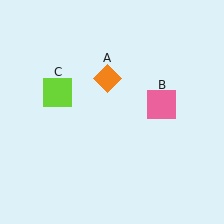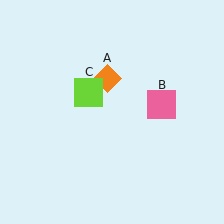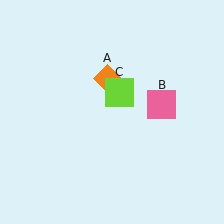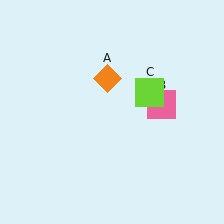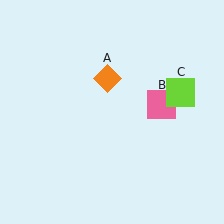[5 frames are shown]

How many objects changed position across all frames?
1 object changed position: lime square (object C).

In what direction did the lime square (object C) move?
The lime square (object C) moved right.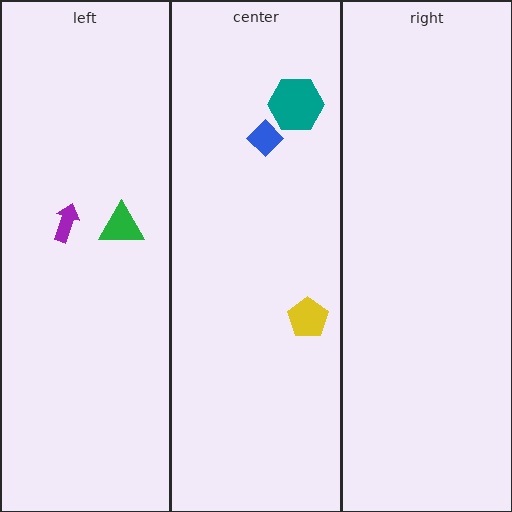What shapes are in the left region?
The purple arrow, the green triangle.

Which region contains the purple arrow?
The left region.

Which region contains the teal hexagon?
The center region.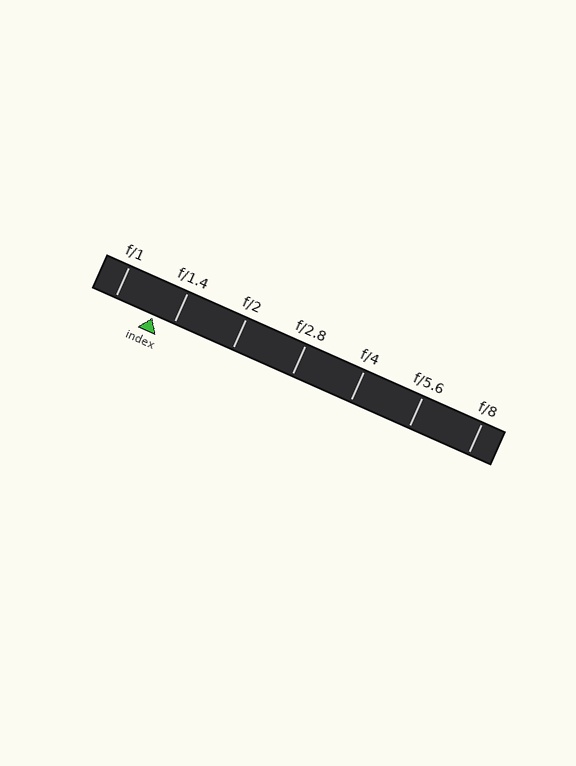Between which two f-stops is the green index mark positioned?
The index mark is between f/1 and f/1.4.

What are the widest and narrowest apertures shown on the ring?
The widest aperture shown is f/1 and the narrowest is f/8.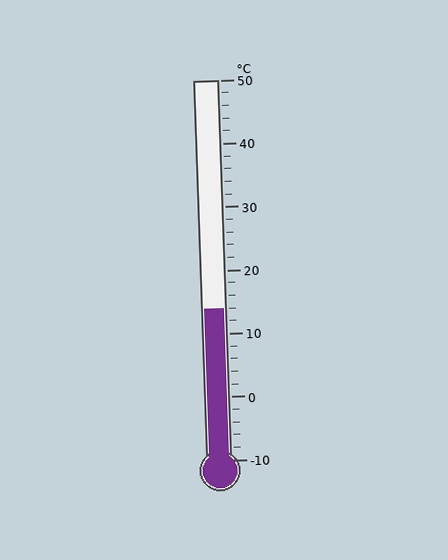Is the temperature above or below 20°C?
The temperature is below 20°C.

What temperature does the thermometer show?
The thermometer shows approximately 14°C.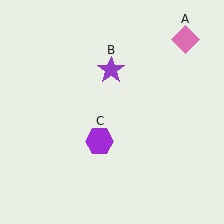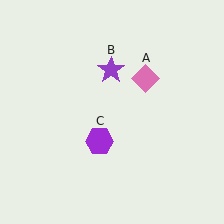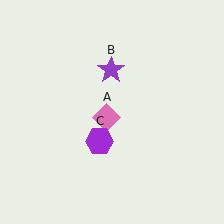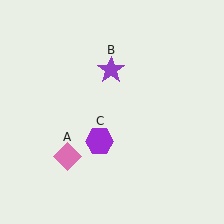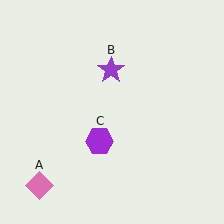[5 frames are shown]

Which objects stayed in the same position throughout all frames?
Purple star (object B) and purple hexagon (object C) remained stationary.